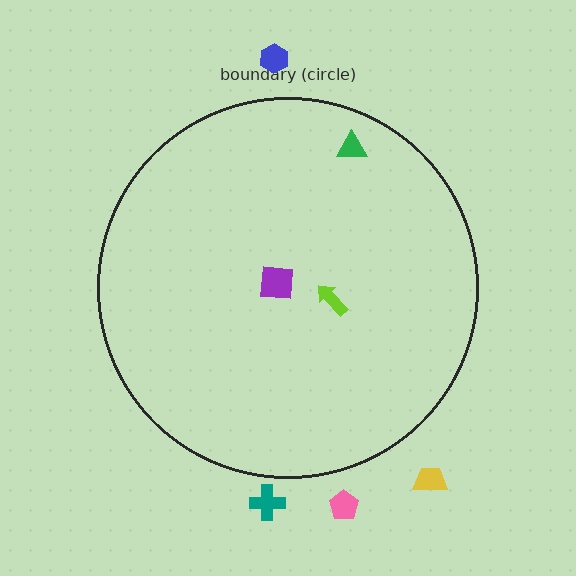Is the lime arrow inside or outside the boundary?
Inside.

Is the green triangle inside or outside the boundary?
Inside.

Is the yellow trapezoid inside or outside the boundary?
Outside.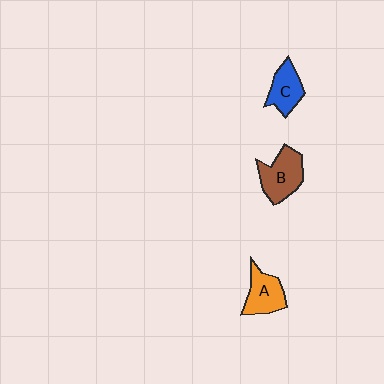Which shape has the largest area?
Shape B (brown).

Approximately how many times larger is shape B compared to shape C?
Approximately 1.3 times.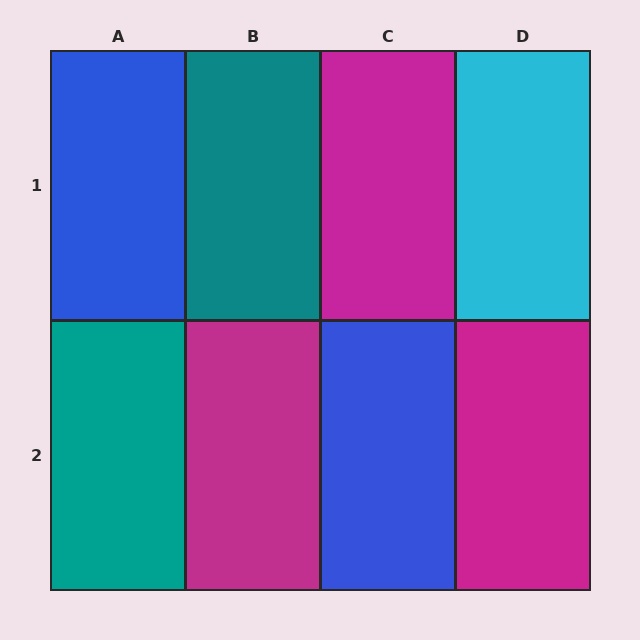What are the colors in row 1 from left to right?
Blue, teal, magenta, cyan.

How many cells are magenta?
3 cells are magenta.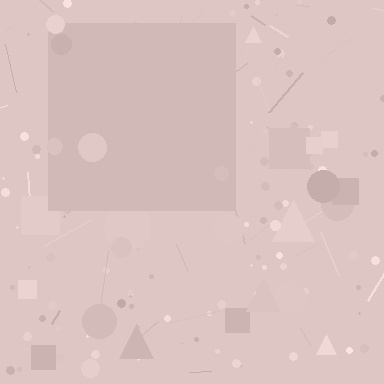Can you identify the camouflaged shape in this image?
The camouflaged shape is a square.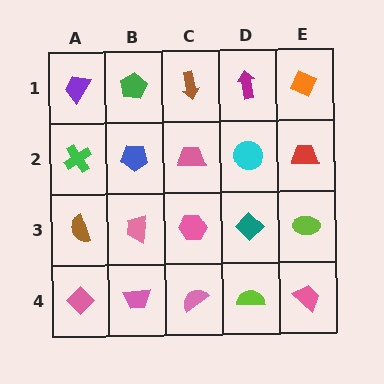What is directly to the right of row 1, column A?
A green pentagon.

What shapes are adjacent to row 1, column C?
A pink trapezoid (row 2, column C), a green pentagon (row 1, column B), a magenta arrow (row 1, column D).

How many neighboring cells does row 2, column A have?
3.